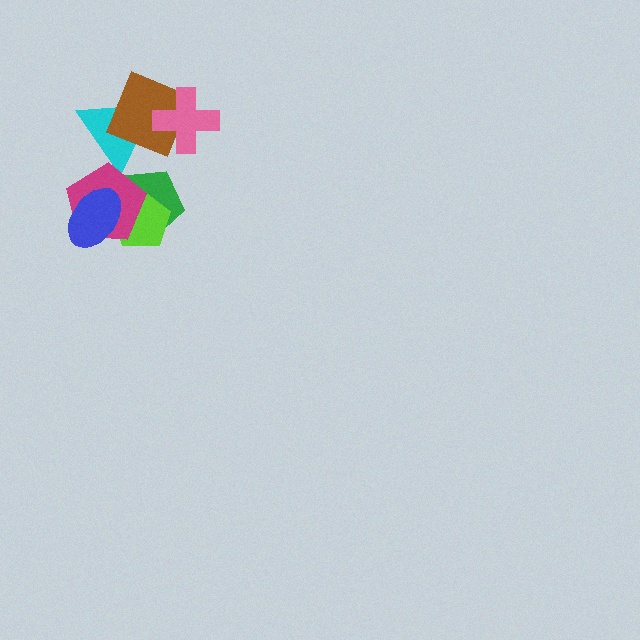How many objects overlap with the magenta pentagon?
4 objects overlap with the magenta pentagon.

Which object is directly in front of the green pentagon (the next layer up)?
The lime pentagon is directly in front of the green pentagon.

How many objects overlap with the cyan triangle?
3 objects overlap with the cyan triangle.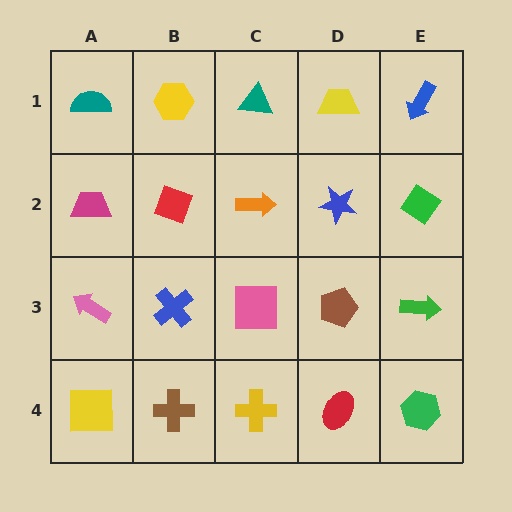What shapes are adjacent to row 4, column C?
A pink square (row 3, column C), a brown cross (row 4, column B), a red ellipse (row 4, column D).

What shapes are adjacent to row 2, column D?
A yellow trapezoid (row 1, column D), a brown pentagon (row 3, column D), an orange arrow (row 2, column C), a green diamond (row 2, column E).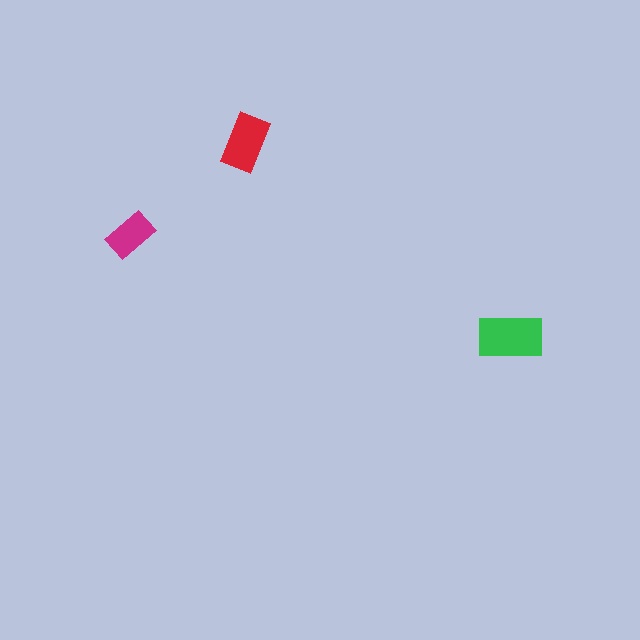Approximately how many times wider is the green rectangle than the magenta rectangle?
About 1.5 times wider.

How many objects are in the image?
There are 3 objects in the image.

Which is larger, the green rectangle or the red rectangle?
The green one.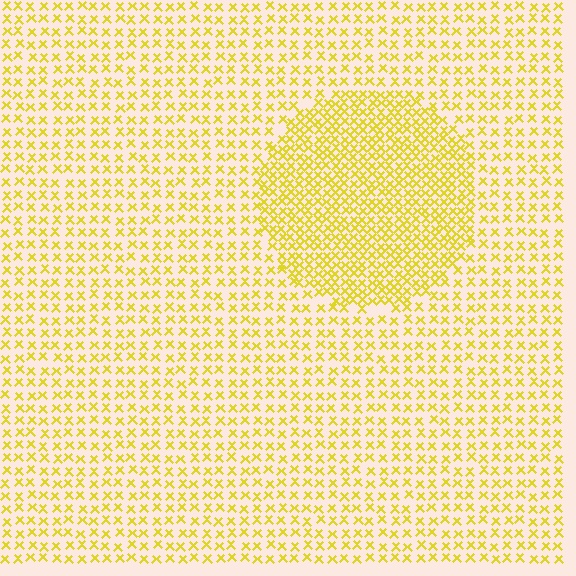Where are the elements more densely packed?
The elements are more densely packed inside the circle boundary.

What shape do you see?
I see a circle.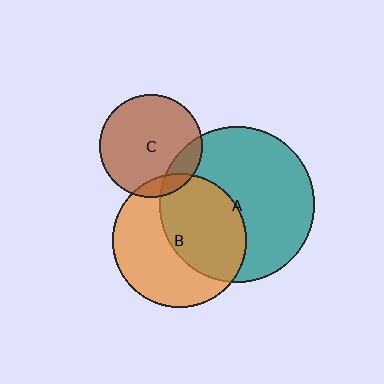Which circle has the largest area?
Circle A (teal).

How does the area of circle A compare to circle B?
Approximately 1.3 times.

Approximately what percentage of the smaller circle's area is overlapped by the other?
Approximately 15%.